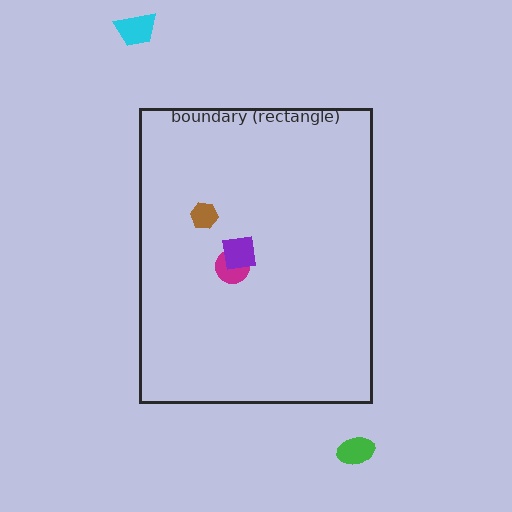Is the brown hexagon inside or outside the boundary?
Inside.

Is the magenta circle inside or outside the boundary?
Inside.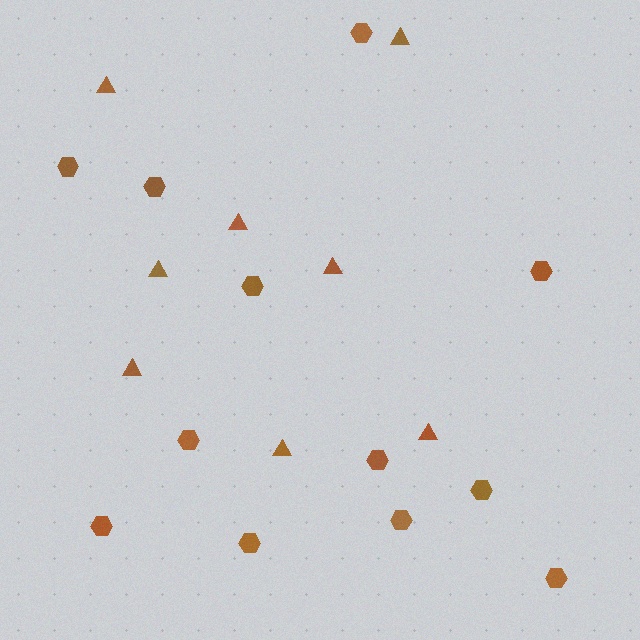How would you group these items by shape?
There are 2 groups: one group of hexagons (12) and one group of triangles (8).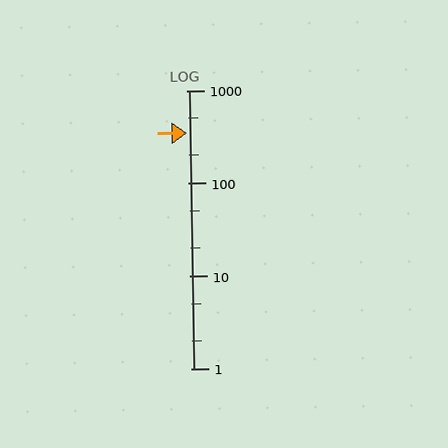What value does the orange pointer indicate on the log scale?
The pointer indicates approximately 350.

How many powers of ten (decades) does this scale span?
The scale spans 3 decades, from 1 to 1000.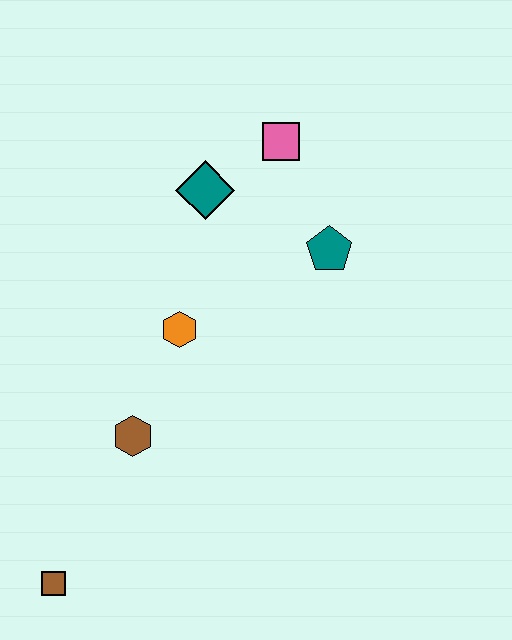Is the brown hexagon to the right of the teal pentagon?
No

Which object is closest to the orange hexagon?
The brown hexagon is closest to the orange hexagon.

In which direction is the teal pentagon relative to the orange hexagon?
The teal pentagon is to the right of the orange hexagon.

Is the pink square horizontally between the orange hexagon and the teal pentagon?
Yes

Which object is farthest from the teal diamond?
The brown square is farthest from the teal diamond.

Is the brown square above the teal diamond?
No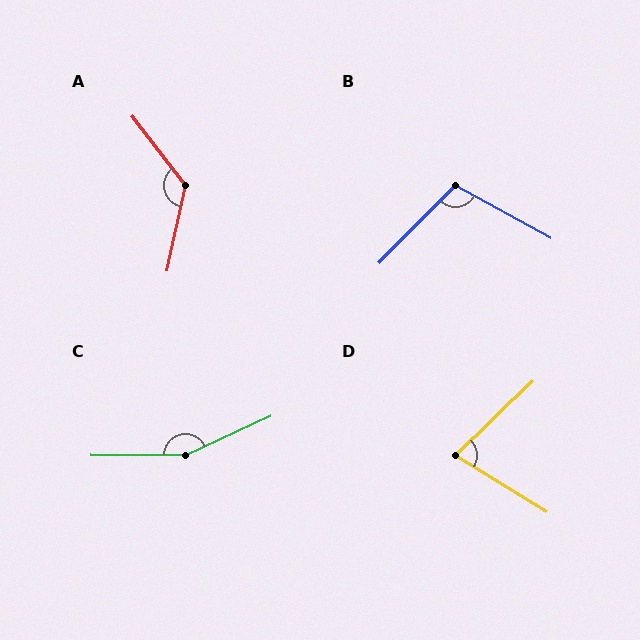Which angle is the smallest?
D, at approximately 76 degrees.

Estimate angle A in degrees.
Approximately 130 degrees.